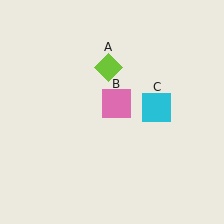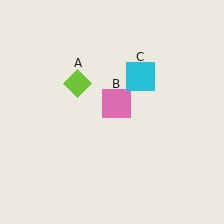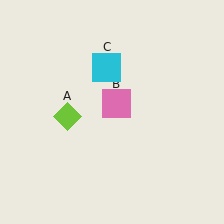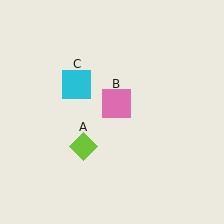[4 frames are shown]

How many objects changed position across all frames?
2 objects changed position: lime diamond (object A), cyan square (object C).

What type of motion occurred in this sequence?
The lime diamond (object A), cyan square (object C) rotated counterclockwise around the center of the scene.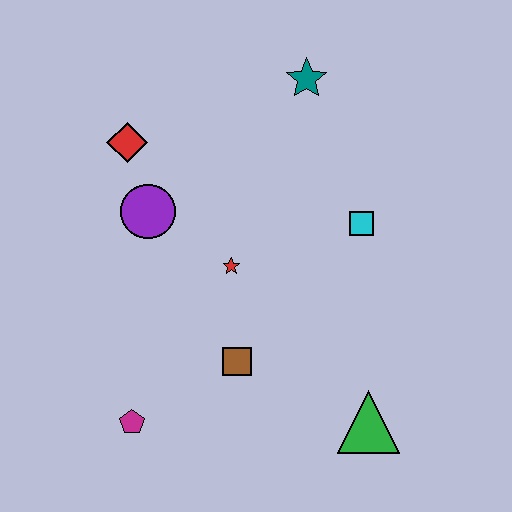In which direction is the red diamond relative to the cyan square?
The red diamond is to the left of the cyan square.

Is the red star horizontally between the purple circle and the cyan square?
Yes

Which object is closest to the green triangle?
The brown square is closest to the green triangle.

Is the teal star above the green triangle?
Yes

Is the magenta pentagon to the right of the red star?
No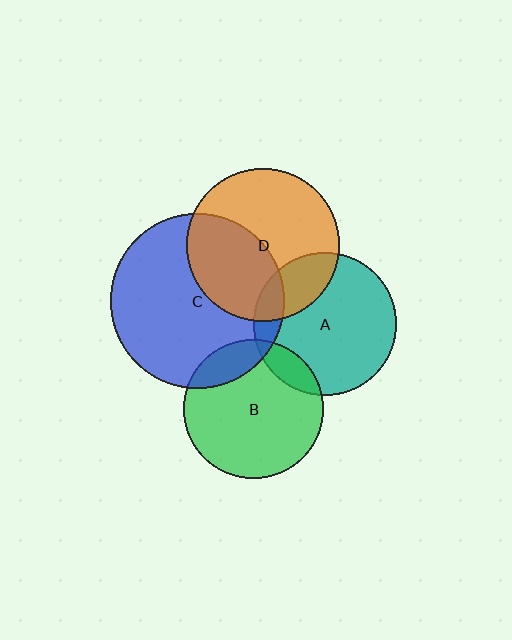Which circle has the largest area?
Circle C (blue).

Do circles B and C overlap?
Yes.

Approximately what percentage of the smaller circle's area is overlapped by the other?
Approximately 15%.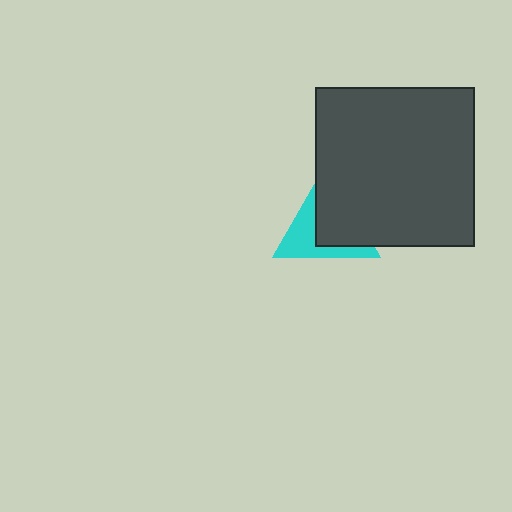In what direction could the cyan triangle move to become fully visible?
The cyan triangle could move left. That would shift it out from behind the dark gray square entirely.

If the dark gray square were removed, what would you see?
You would see the complete cyan triangle.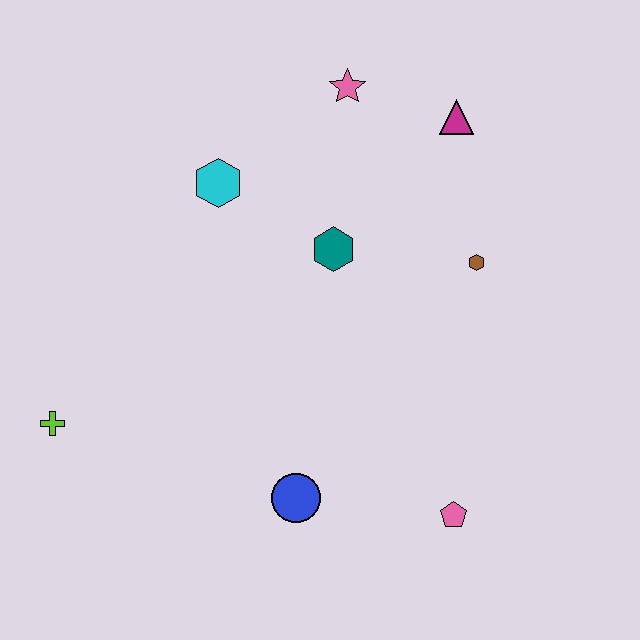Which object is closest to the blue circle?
The pink pentagon is closest to the blue circle.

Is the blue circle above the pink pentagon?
Yes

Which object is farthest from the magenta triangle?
The lime cross is farthest from the magenta triangle.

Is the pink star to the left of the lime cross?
No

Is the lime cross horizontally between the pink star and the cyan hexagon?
No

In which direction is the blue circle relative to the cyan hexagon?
The blue circle is below the cyan hexagon.